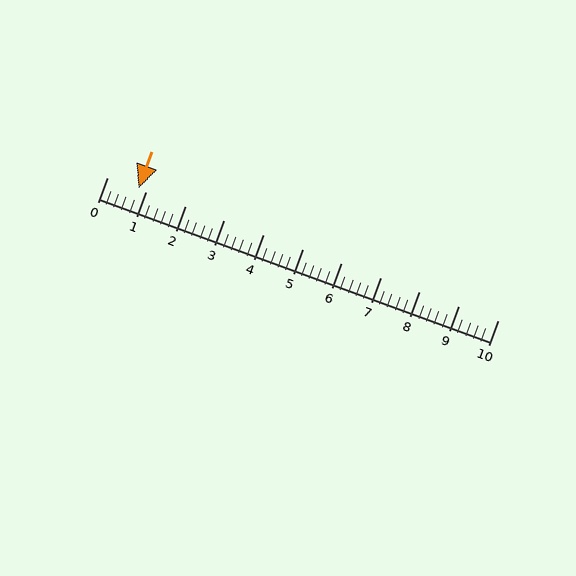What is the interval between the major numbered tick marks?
The major tick marks are spaced 1 units apart.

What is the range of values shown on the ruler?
The ruler shows values from 0 to 10.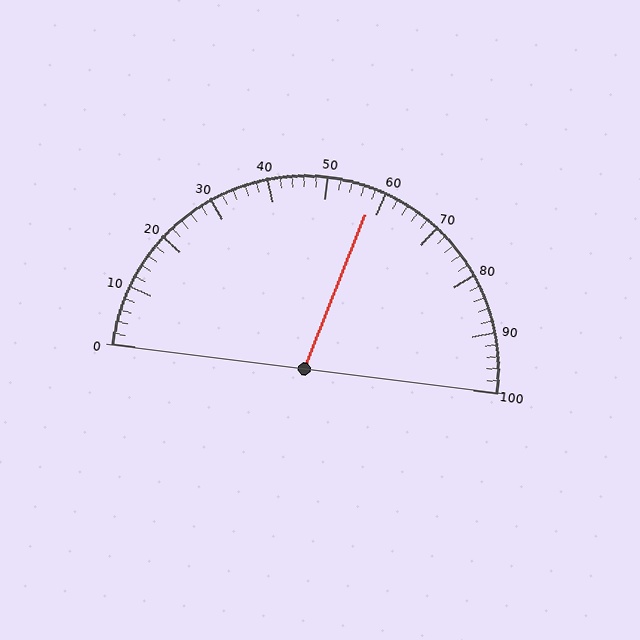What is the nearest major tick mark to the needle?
The nearest major tick mark is 60.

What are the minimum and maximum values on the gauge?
The gauge ranges from 0 to 100.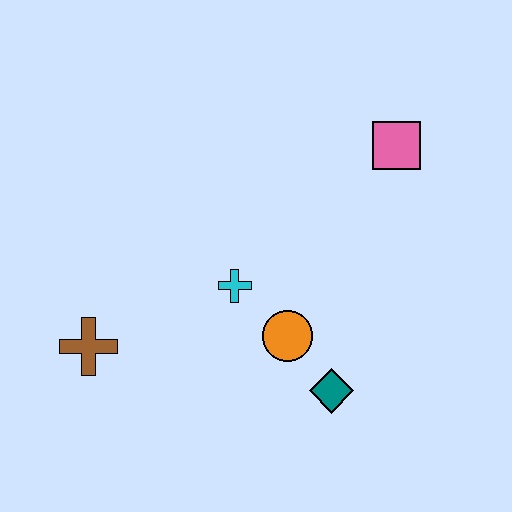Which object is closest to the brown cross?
The cyan cross is closest to the brown cross.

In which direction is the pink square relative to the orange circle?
The pink square is above the orange circle.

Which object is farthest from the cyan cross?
The pink square is farthest from the cyan cross.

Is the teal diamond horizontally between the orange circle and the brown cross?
No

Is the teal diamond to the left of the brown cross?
No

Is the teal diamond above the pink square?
No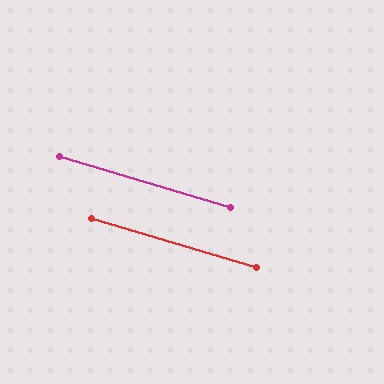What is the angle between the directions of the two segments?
Approximately 0 degrees.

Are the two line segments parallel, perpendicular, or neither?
Parallel — their directions differ by only 0.1°.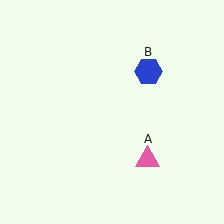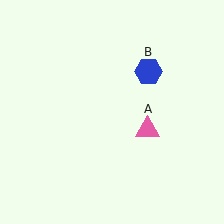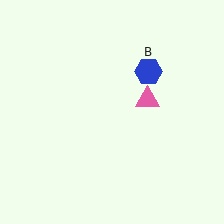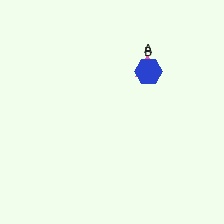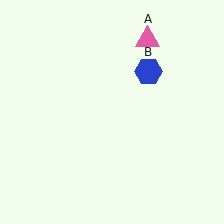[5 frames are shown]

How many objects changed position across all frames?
1 object changed position: pink triangle (object A).